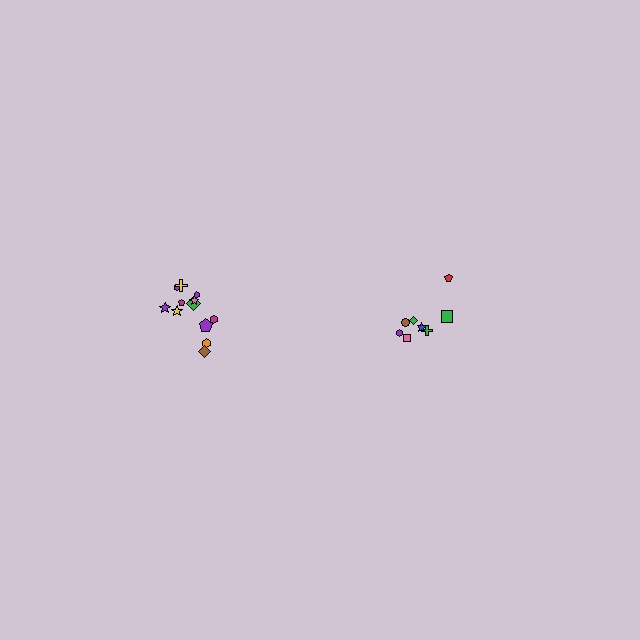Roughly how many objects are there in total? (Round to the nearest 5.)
Roughly 20 objects in total.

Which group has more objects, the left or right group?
The left group.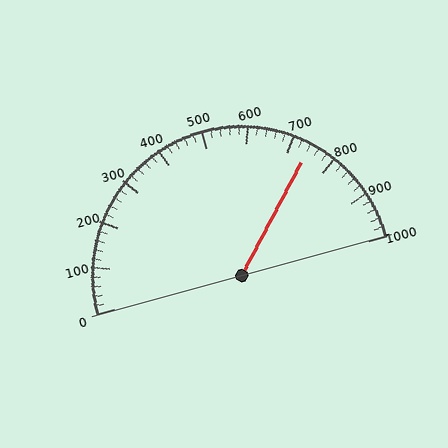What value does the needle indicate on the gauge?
The needle indicates approximately 740.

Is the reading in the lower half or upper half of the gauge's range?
The reading is in the upper half of the range (0 to 1000).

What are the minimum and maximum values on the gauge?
The gauge ranges from 0 to 1000.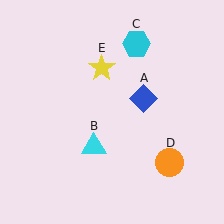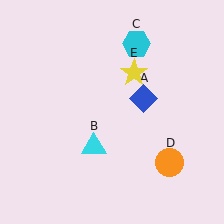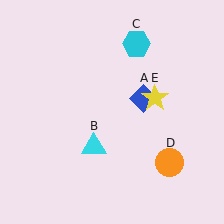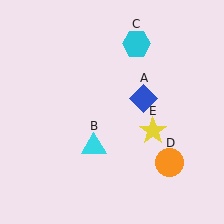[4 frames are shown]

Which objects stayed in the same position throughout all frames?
Blue diamond (object A) and cyan triangle (object B) and cyan hexagon (object C) and orange circle (object D) remained stationary.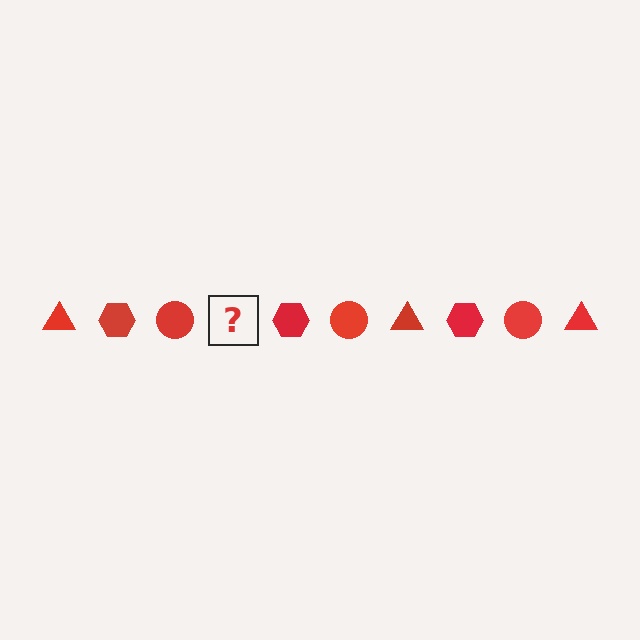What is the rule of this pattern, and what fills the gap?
The rule is that the pattern cycles through triangle, hexagon, circle shapes in red. The gap should be filled with a red triangle.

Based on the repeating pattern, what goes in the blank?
The blank should be a red triangle.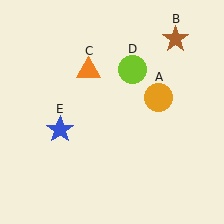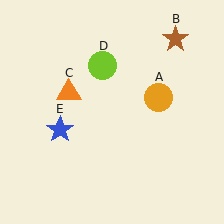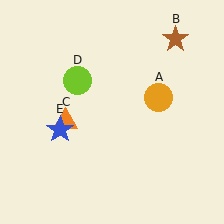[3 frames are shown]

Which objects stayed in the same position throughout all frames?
Orange circle (object A) and brown star (object B) and blue star (object E) remained stationary.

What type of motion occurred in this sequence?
The orange triangle (object C), lime circle (object D) rotated counterclockwise around the center of the scene.